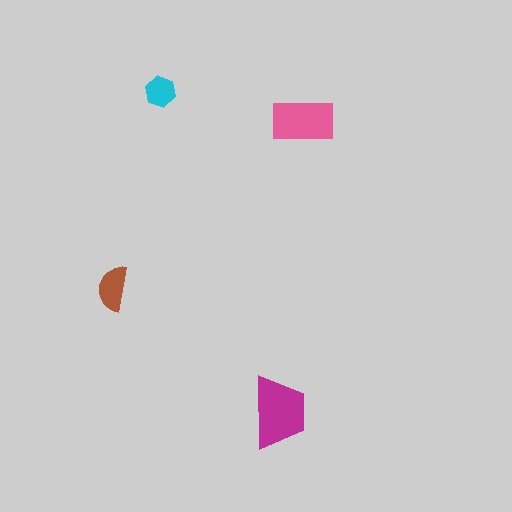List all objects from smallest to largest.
The cyan hexagon, the brown semicircle, the pink rectangle, the magenta trapezoid.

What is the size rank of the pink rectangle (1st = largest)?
2nd.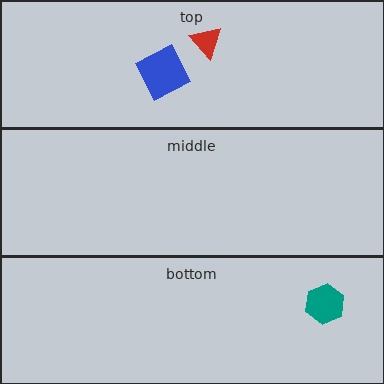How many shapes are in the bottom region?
1.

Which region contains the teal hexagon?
The bottom region.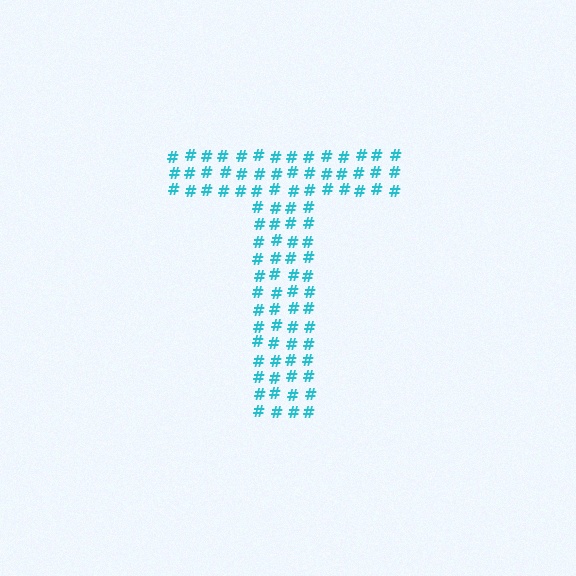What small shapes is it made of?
It is made of small hash symbols.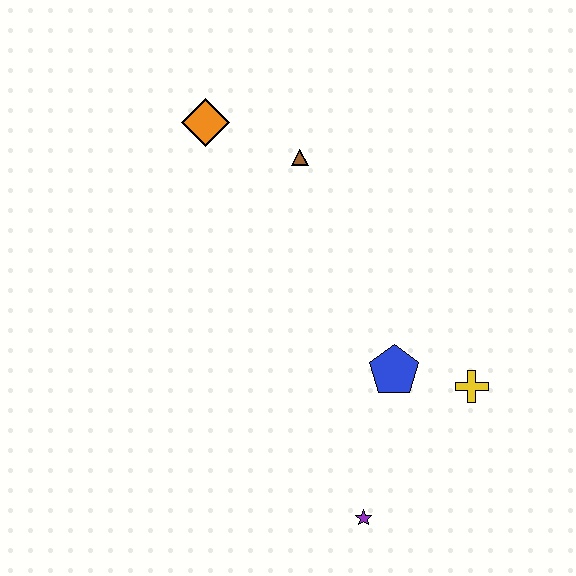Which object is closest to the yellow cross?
The blue pentagon is closest to the yellow cross.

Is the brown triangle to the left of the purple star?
Yes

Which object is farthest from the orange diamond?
The purple star is farthest from the orange diamond.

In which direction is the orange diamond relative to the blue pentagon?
The orange diamond is above the blue pentagon.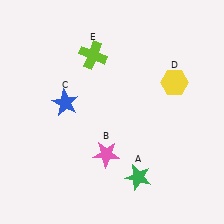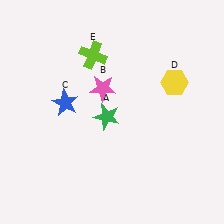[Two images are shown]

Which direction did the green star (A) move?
The green star (A) moved up.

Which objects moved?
The objects that moved are: the green star (A), the pink star (B).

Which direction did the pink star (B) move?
The pink star (B) moved up.